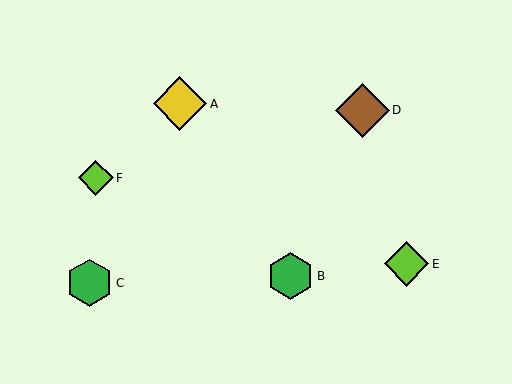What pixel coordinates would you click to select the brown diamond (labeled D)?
Click at (362, 110) to select the brown diamond D.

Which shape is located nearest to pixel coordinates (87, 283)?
The green hexagon (labeled C) at (90, 283) is nearest to that location.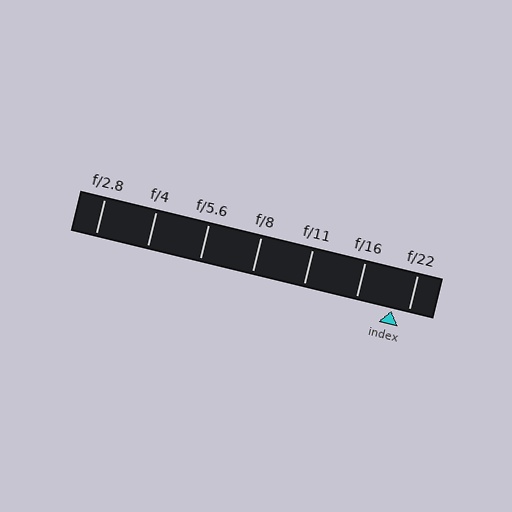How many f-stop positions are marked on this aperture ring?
There are 7 f-stop positions marked.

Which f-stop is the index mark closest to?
The index mark is closest to f/22.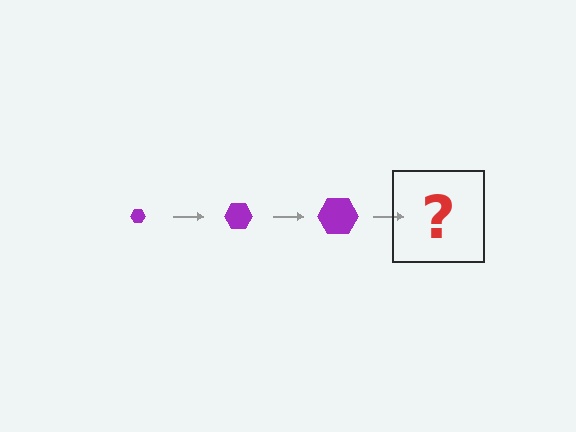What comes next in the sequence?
The next element should be a purple hexagon, larger than the previous one.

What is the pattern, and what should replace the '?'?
The pattern is that the hexagon gets progressively larger each step. The '?' should be a purple hexagon, larger than the previous one.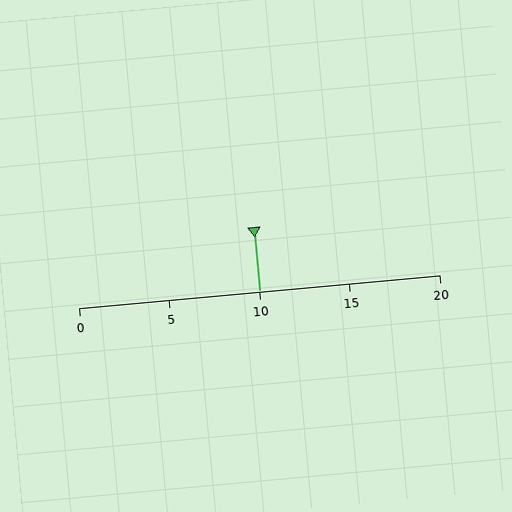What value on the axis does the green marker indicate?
The marker indicates approximately 10.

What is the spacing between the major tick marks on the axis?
The major ticks are spaced 5 apart.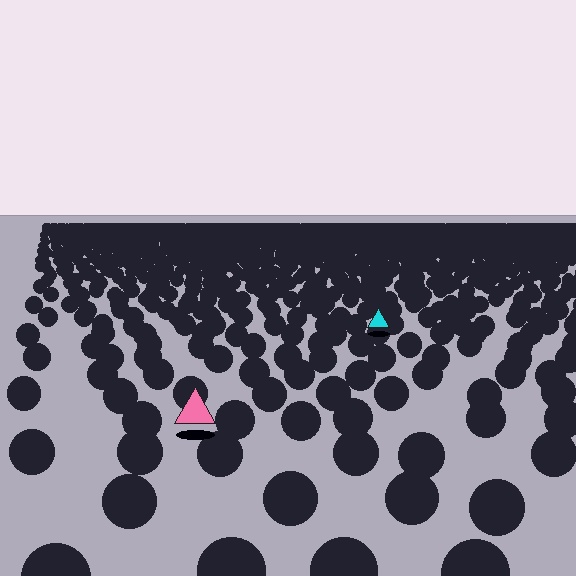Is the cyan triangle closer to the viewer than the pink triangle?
No. The pink triangle is closer — you can tell from the texture gradient: the ground texture is coarser near it.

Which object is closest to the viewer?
The pink triangle is closest. The texture marks near it are larger and more spread out.